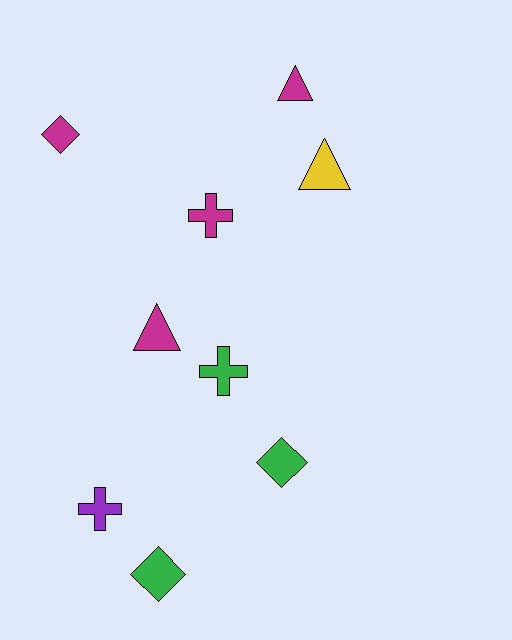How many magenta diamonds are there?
There is 1 magenta diamond.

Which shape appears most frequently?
Cross, with 3 objects.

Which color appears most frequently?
Magenta, with 4 objects.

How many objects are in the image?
There are 9 objects.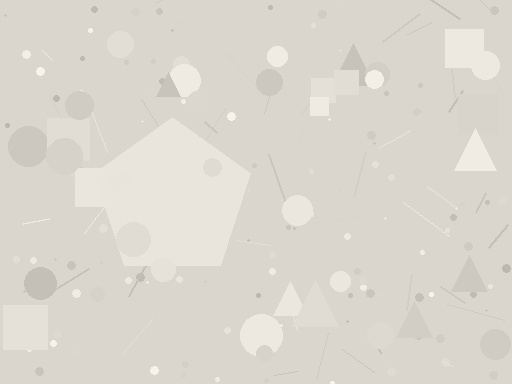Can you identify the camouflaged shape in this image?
The camouflaged shape is a pentagon.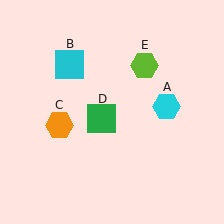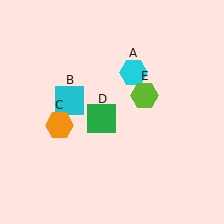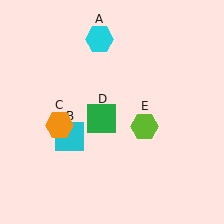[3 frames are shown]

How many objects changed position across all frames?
3 objects changed position: cyan hexagon (object A), cyan square (object B), lime hexagon (object E).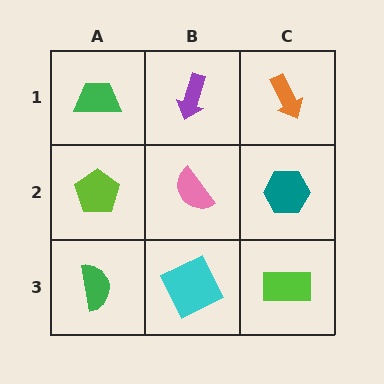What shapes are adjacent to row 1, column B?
A pink semicircle (row 2, column B), a green trapezoid (row 1, column A), an orange arrow (row 1, column C).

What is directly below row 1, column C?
A teal hexagon.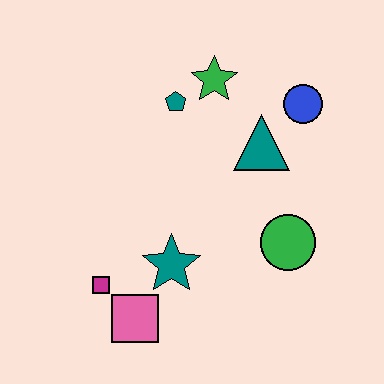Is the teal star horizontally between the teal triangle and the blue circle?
No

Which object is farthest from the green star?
The pink square is farthest from the green star.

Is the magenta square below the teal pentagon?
Yes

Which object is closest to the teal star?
The pink square is closest to the teal star.